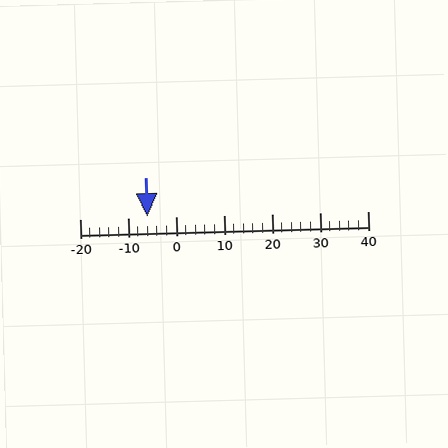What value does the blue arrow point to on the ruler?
The blue arrow points to approximately -6.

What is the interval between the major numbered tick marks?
The major tick marks are spaced 10 units apart.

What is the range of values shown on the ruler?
The ruler shows values from -20 to 40.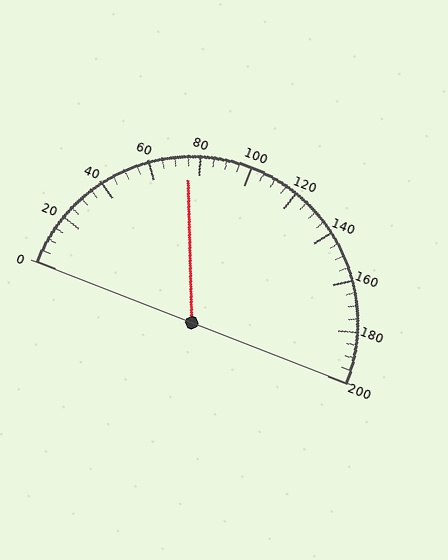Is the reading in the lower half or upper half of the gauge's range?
The reading is in the lower half of the range (0 to 200).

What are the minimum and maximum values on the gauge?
The gauge ranges from 0 to 200.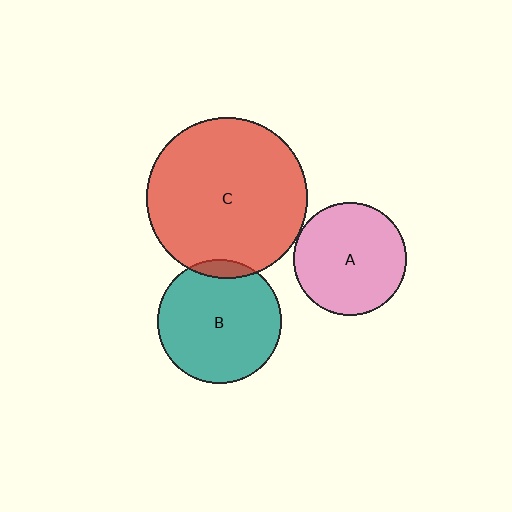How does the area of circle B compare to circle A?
Approximately 1.2 times.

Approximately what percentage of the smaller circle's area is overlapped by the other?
Approximately 5%.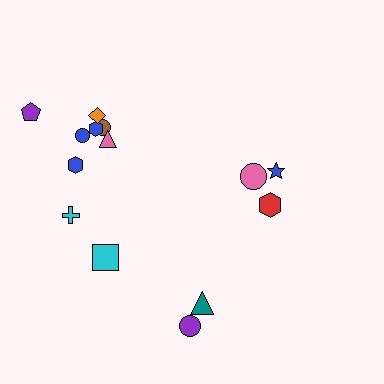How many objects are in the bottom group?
There are 3 objects.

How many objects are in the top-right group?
There are 3 objects.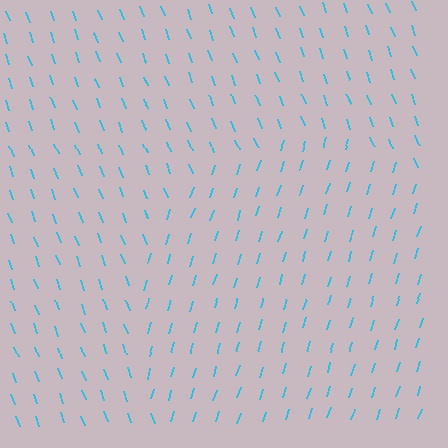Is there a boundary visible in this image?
Yes, there is a texture boundary formed by a change in line orientation.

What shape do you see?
I see a circle.